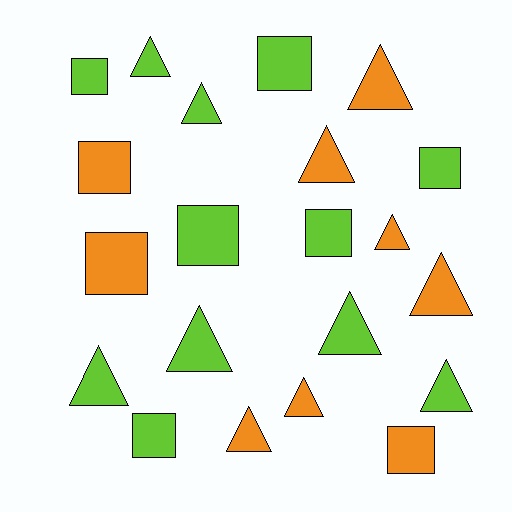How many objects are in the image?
There are 21 objects.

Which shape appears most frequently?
Triangle, with 12 objects.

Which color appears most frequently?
Lime, with 12 objects.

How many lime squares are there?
There are 6 lime squares.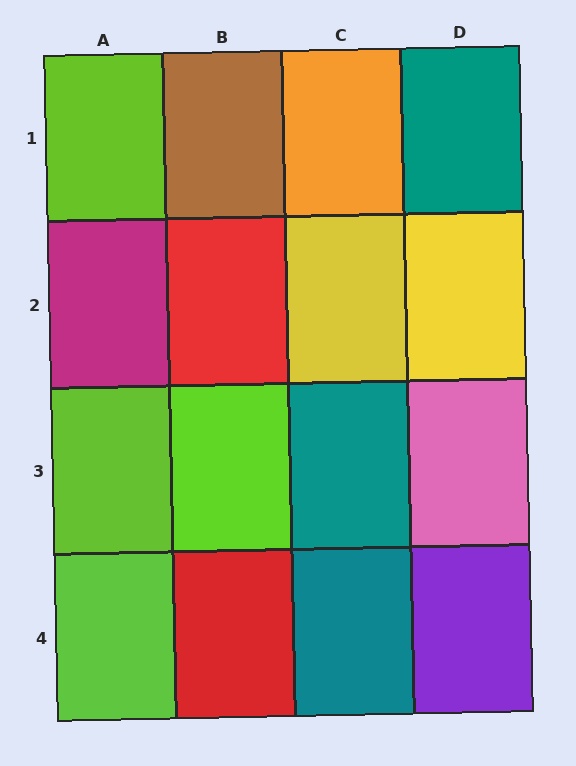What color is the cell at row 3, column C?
Teal.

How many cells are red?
2 cells are red.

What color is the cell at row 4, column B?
Red.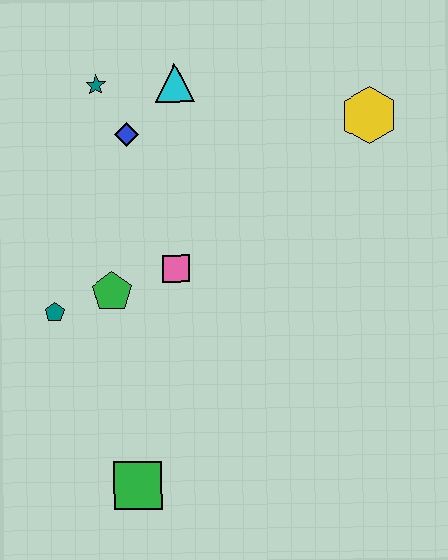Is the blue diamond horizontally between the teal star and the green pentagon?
No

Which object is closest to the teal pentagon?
The green pentagon is closest to the teal pentagon.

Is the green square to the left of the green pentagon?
No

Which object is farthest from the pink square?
The yellow hexagon is farthest from the pink square.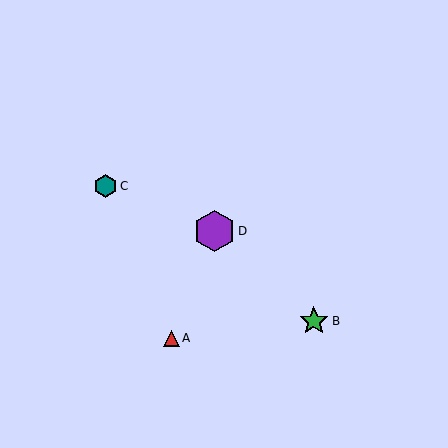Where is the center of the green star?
The center of the green star is at (314, 321).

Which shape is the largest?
The purple hexagon (labeled D) is the largest.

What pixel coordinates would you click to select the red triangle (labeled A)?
Click at (171, 338) to select the red triangle A.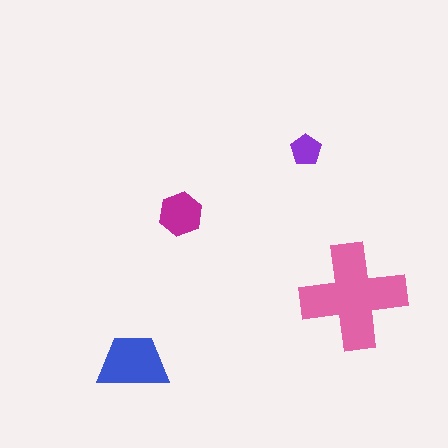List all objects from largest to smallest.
The pink cross, the blue trapezoid, the magenta hexagon, the purple pentagon.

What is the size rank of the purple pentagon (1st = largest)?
4th.